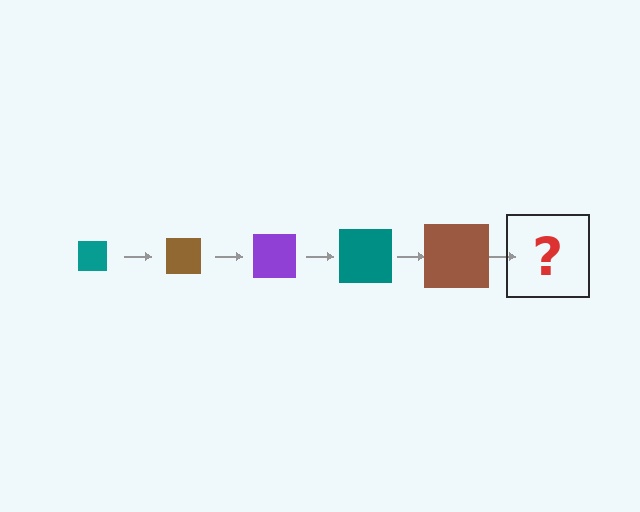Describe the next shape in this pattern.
It should be a purple square, larger than the previous one.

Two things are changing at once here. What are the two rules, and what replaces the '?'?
The two rules are that the square grows larger each step and the color cycles through teal, brown, and purple. The '?' should be a purple square, larger than the previous one.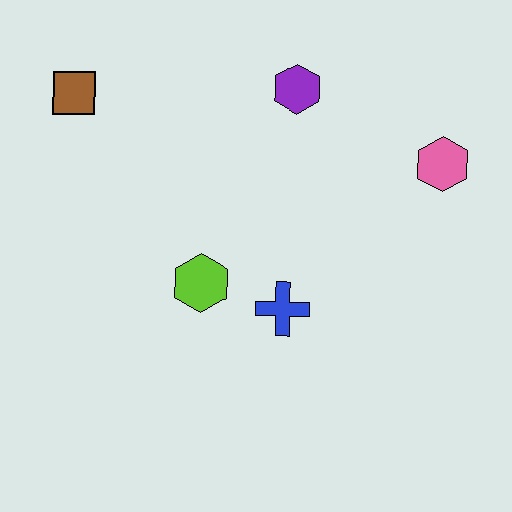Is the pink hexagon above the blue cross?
Yes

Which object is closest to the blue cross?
The lime hexagon is closest to the blue cross.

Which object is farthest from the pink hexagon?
The brown square is farthest from the pink hexagon.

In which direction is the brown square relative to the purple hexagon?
The brown square is to the left of the purple hexagon.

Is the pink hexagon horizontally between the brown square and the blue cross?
No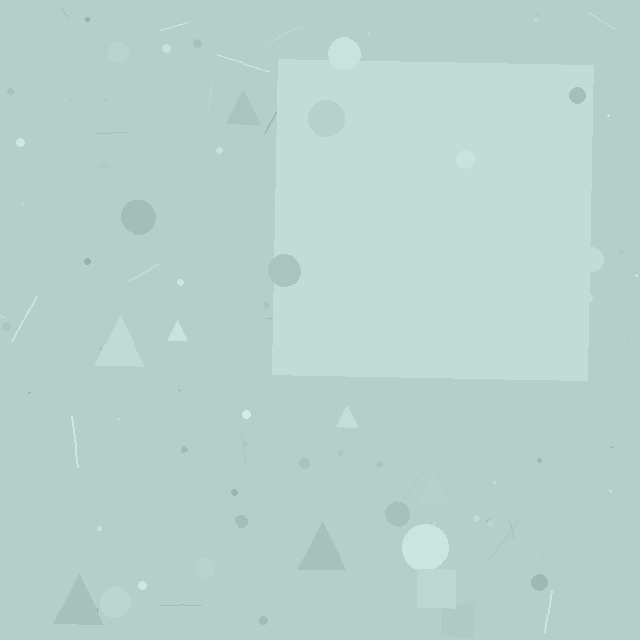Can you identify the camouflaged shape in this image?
The camouflaged shape is a square.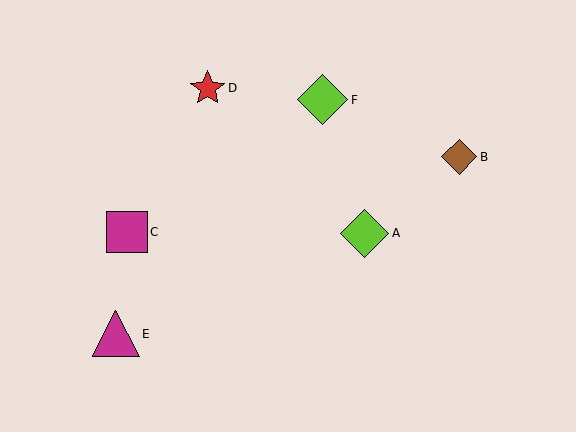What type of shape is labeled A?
Shape A is a lime diamond.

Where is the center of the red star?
The center of the red star is at (208, 88).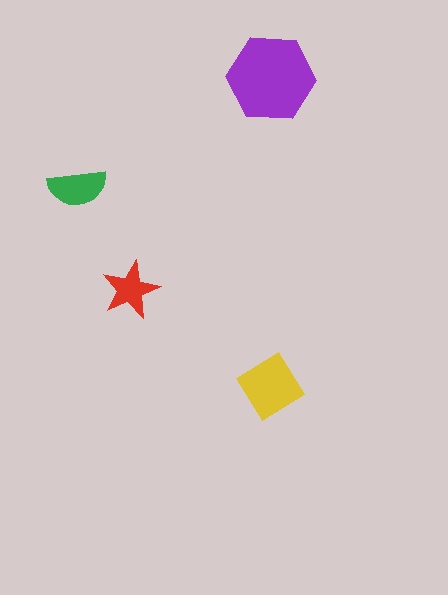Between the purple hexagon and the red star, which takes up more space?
The purple hexagon.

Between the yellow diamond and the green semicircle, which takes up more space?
The yellow diamond.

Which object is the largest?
The purple hexagon.